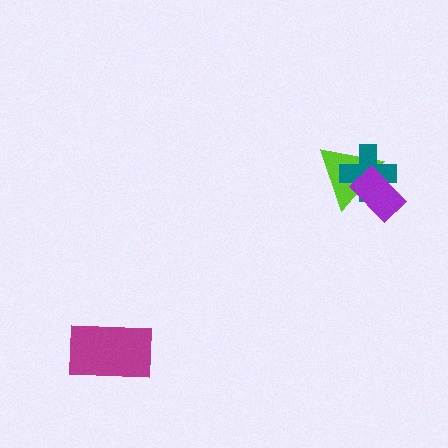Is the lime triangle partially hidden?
Yes, it is partially covered by another shape.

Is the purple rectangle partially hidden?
No, no other shape covers it.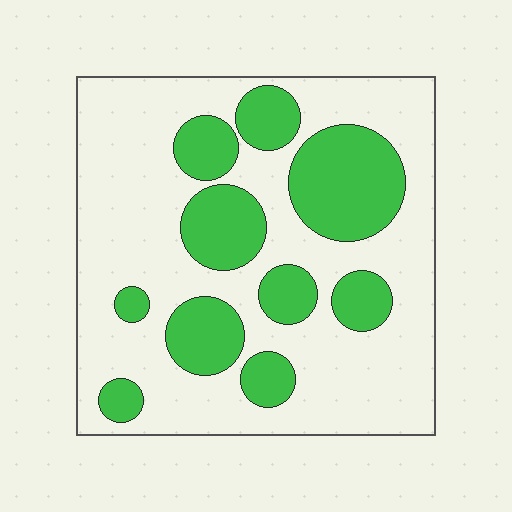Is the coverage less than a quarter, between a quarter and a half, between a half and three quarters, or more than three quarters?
Between a quarter and a half.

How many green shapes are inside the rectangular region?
10.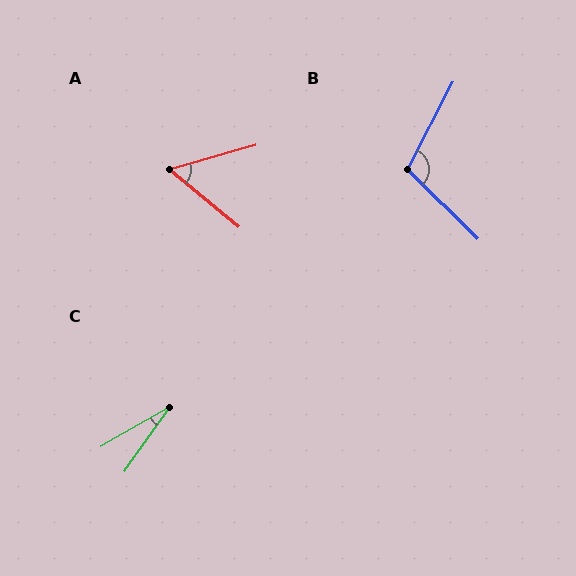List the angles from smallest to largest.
C (25°), A (55°), B (107°).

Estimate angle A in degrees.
Approximately 55 degrees.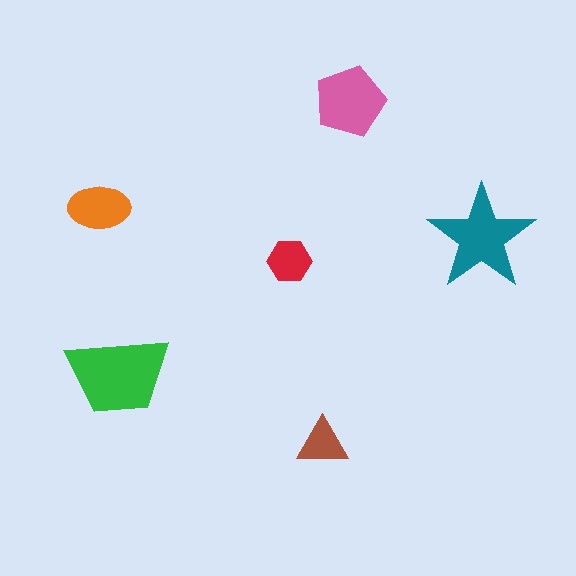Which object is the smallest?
The brown triangle.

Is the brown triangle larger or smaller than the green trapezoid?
Smaller.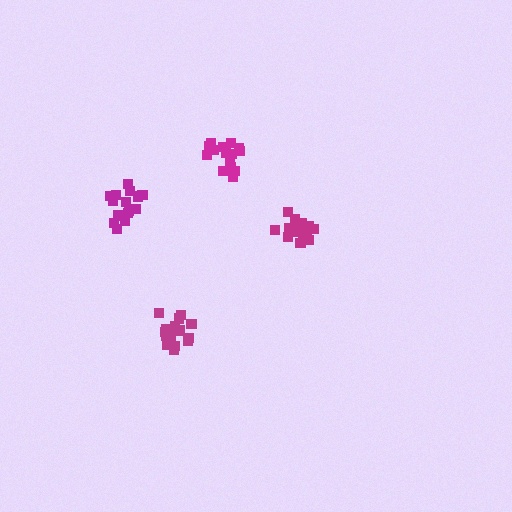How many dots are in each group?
Group 1: 18 dots, Group 2: 16 dots, Group 3: 15 dots, Group 4: 17 dots (66 total).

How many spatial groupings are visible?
There are 4 spatial groupings.